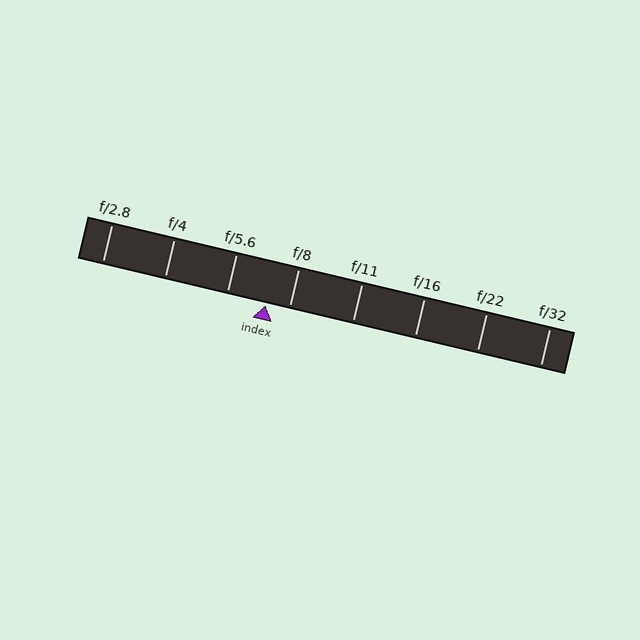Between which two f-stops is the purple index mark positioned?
The index mark is between f/5.6 and f/8.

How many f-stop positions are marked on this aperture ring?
There are 8 f-stop positions marked.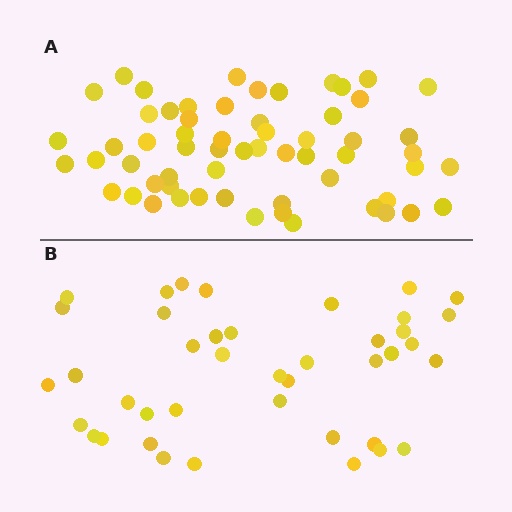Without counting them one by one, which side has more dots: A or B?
Region A (the top region) has more dots.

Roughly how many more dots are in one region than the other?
Region A has approximately 20 more dots than region B.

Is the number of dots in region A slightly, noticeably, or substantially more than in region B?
Region A has substantially more. The ratio is roughly 1.5 to 1.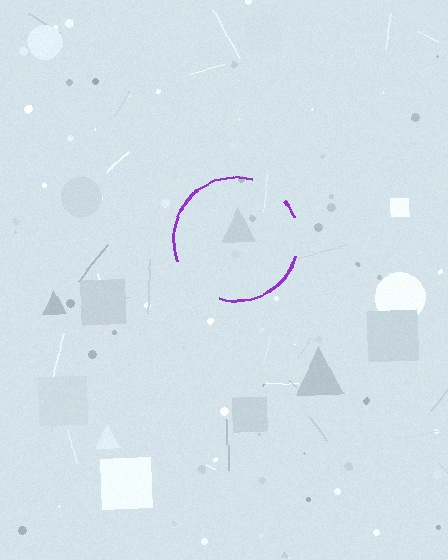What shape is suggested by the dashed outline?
The dashed outline suggests a circle.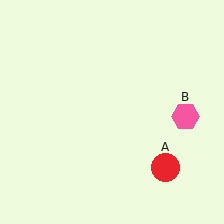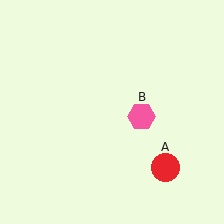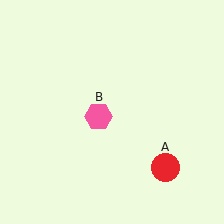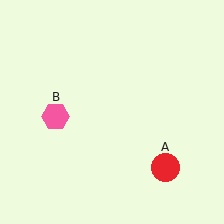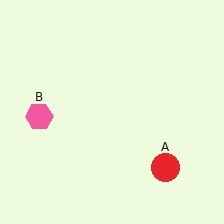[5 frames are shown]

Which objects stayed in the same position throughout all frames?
Red circle (object A) remained stationary.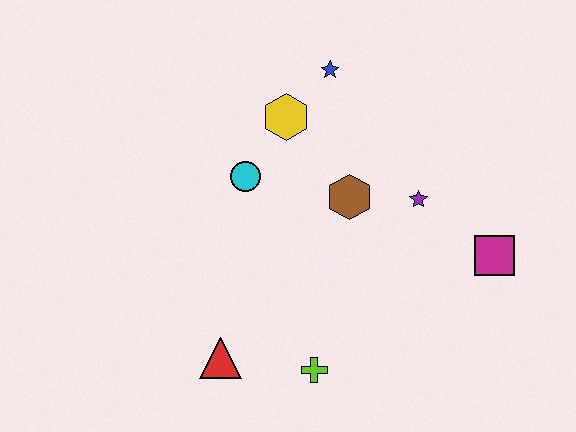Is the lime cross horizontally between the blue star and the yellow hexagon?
Yes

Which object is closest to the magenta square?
The purple star is closest to the magenta square.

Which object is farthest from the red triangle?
The blue star is farthest from the red triangle.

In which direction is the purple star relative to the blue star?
The purple star is below the blue star.